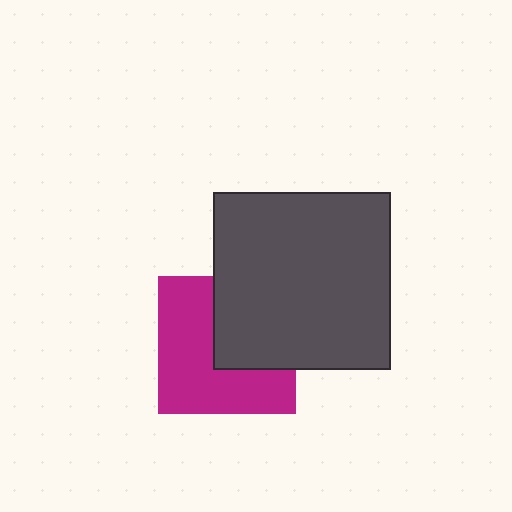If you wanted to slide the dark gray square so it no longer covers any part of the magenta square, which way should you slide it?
Slide it toward the upper-right — that is the most direct way to separate the two shapes.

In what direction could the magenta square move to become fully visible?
The magenta square could move toward the lower-left. That would shift it out from behind the dark gray square entirely.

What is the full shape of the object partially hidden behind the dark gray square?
The partially hidden object is a magenta square.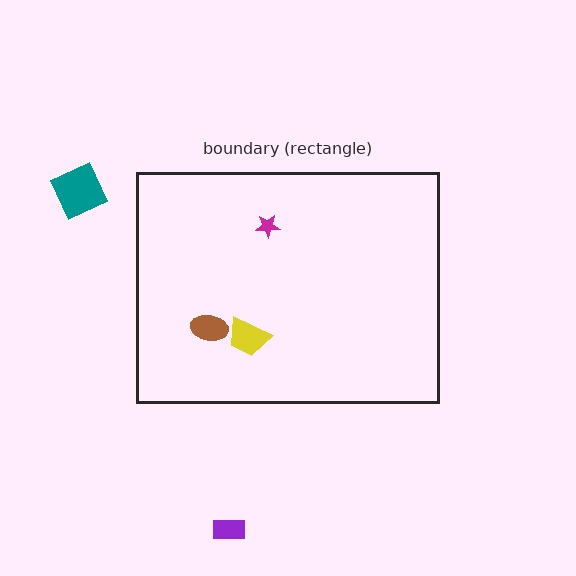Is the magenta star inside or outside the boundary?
Inside.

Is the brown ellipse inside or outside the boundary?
Inside.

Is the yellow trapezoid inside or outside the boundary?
Inside.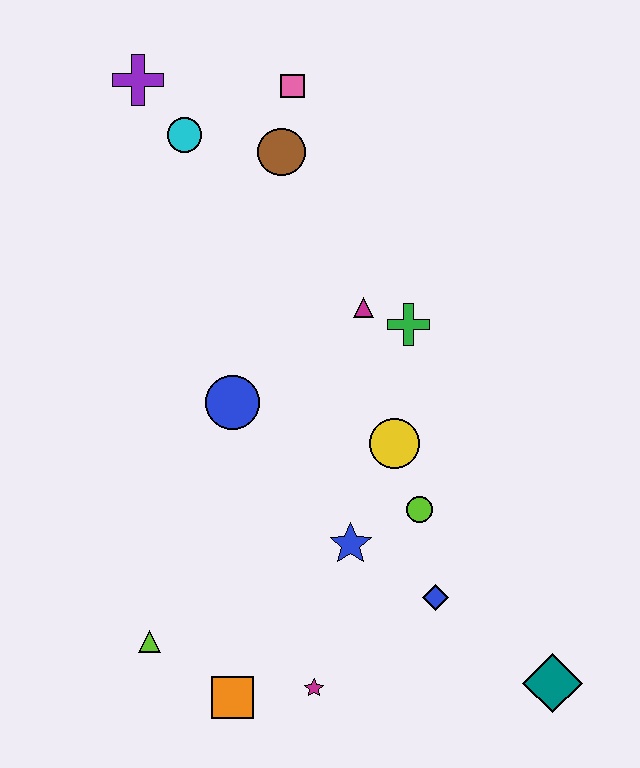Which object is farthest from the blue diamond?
The purple cross is farthest from the blue diamond.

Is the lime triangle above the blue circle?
No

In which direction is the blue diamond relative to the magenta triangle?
The blue diamond is below the magenta triangle.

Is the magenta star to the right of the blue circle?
Yes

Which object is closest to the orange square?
The magenta star is closest to the orange square.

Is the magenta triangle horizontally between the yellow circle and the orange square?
Yes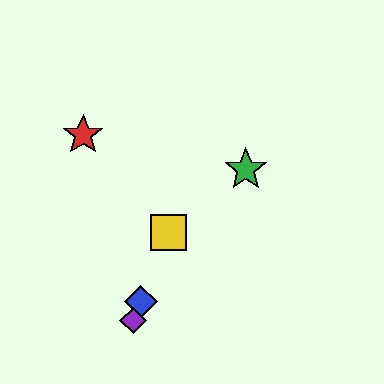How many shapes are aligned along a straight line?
3 shapes (the blue diamond, the yellow square, the purple diamond) are aligned along a straight line.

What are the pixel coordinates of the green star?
The green star is at (246, 170).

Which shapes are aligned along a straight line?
The blue diamond, the yellow square, the purple diamond are aligned along a straight line.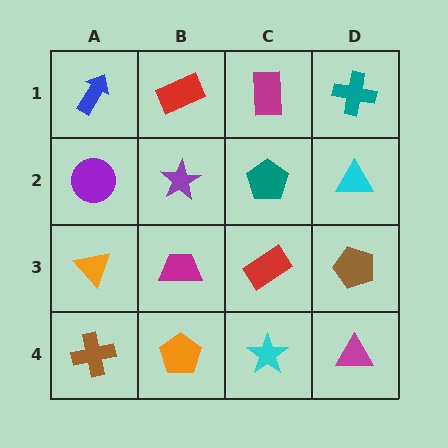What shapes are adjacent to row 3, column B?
A purple star (row 2, column B), an orange pentagon (row 4, column B), an orange triangle (row 3, column A), a red rectangle (row 3, column C).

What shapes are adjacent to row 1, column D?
A cyan triangle (row 2, column D), a magenta rectangle (row 1, column C).